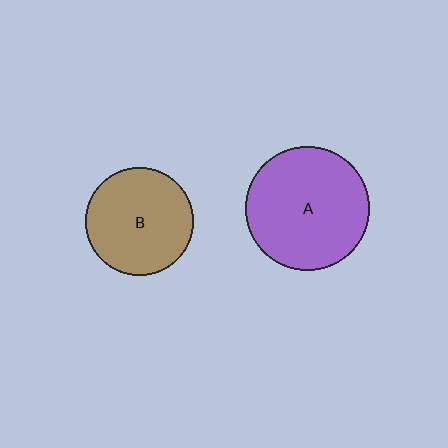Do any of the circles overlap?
No, none of the circles overlap.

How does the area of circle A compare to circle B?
Approximately 1.3 times.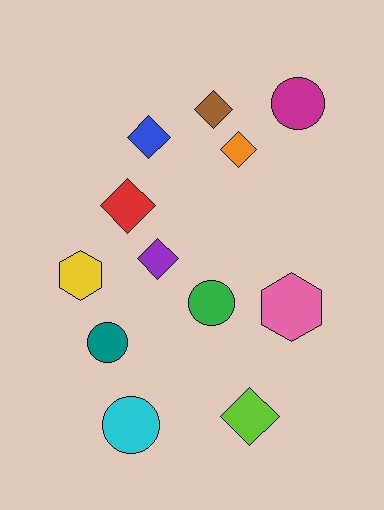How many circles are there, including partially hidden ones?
There are 4 circles.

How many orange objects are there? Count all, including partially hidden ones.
There is 1 orange object.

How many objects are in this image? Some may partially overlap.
There are 12 objects.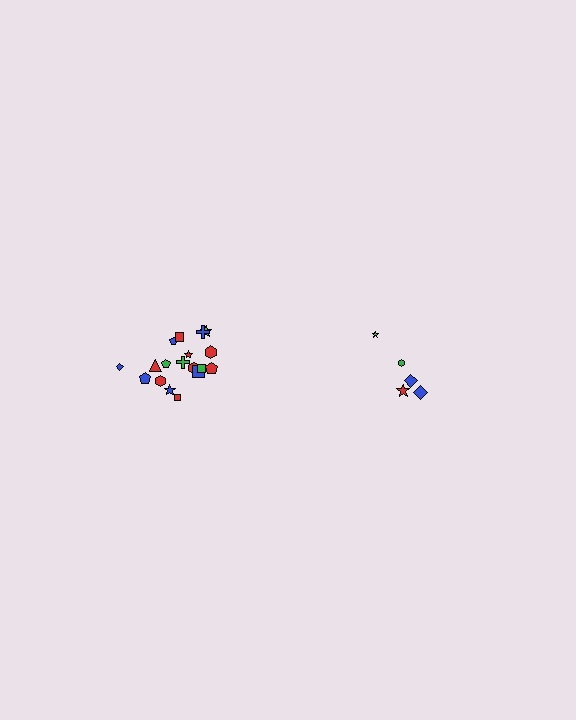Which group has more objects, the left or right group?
The left group.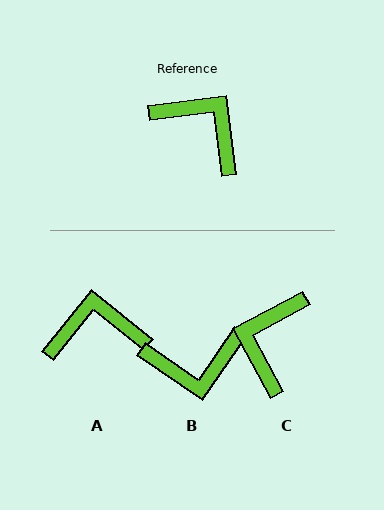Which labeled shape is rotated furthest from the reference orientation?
B, about 132 degrees away.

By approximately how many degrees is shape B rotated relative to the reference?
Approximately 132 degrees clockwise.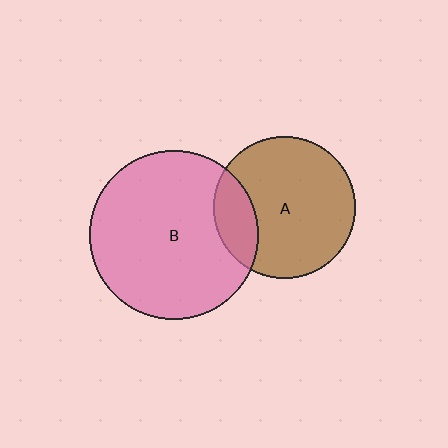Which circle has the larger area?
Circle B (pink).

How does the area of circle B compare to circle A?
Approximately 1.4 times.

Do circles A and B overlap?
Yes.